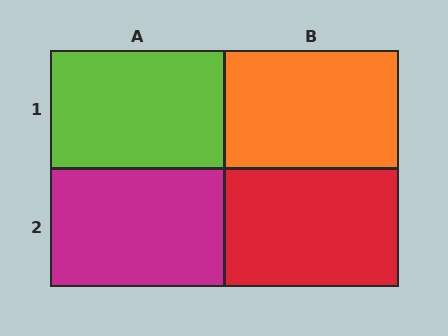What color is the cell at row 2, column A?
Magenta.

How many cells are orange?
1 cell is orange.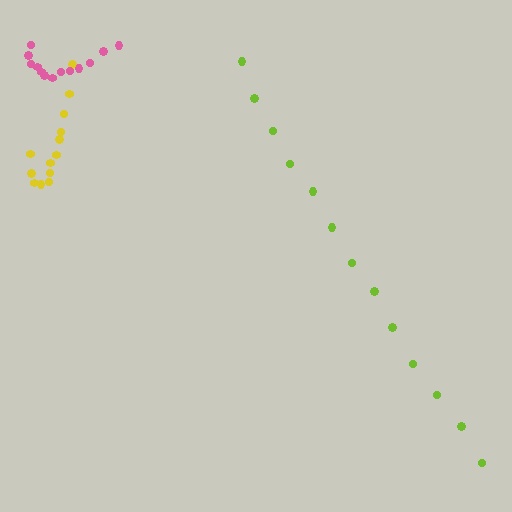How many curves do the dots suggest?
There are 3 distinct paths.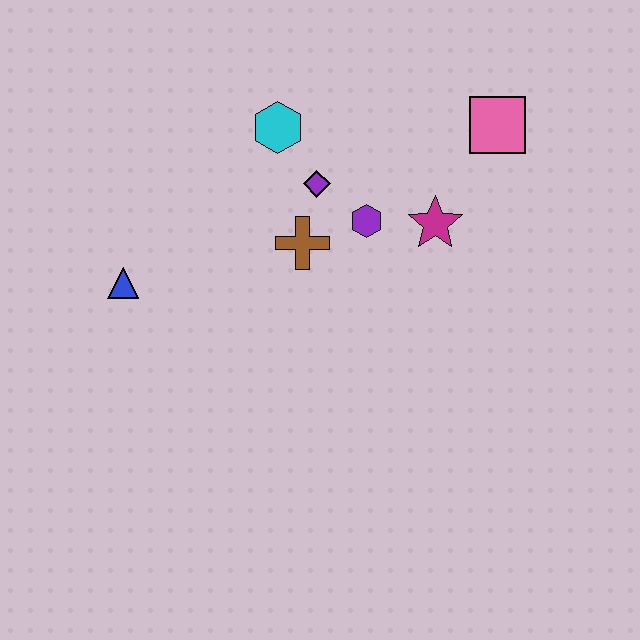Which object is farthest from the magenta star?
The blue triangle is farthest from the magenta star.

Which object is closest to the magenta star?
The purple hexagon is closest to the magenta star.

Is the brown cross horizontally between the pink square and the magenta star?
No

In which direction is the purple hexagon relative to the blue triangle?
The purple hexagon is to the right of the blue triangle.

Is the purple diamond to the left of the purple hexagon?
Yes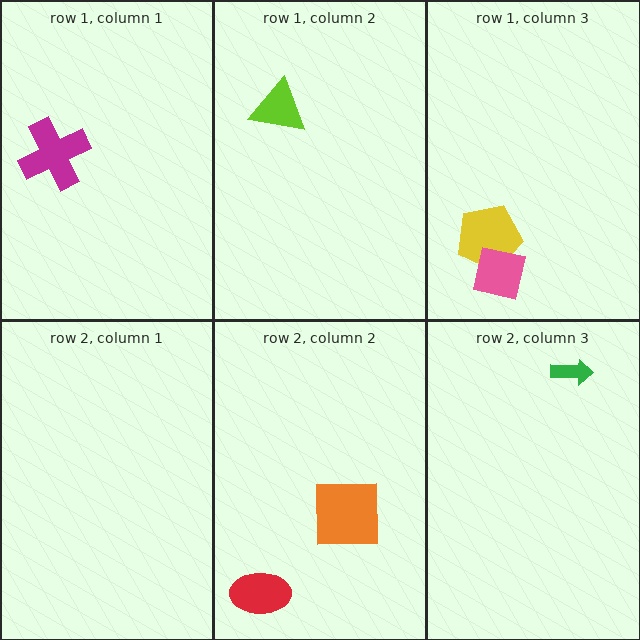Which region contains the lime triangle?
The row 1, column 2 region.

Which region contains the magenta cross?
The row 1, column 1 region.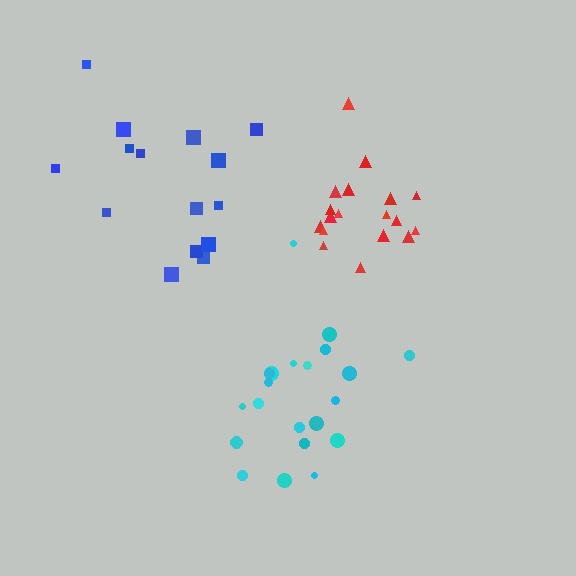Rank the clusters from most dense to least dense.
red, cyan, blue.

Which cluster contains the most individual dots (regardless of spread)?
Cyan (21).